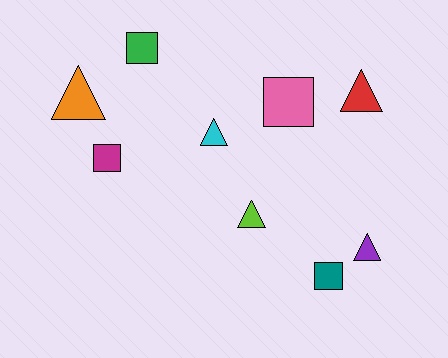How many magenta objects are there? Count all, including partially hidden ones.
There is 1 magenta object.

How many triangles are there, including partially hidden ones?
There are 5 triangles.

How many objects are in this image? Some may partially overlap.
There are 9 objects.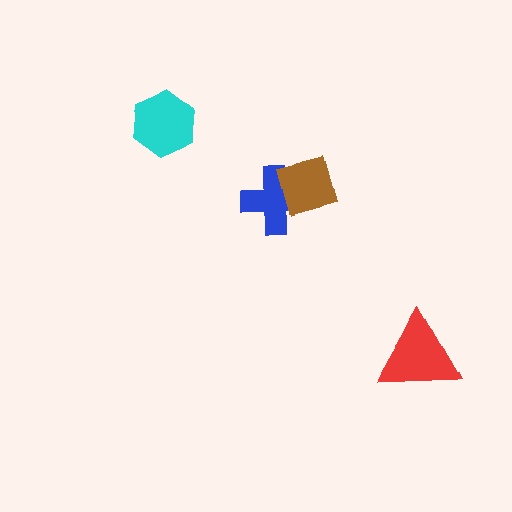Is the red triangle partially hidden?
No, no other shape covers it.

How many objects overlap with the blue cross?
1 object overlaps with the blue cross.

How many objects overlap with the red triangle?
0 objects overlap with the red triangle.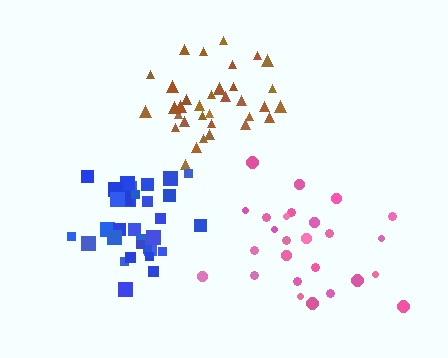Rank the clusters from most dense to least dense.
blue, brown, pink.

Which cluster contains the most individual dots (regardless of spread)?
Brown (35).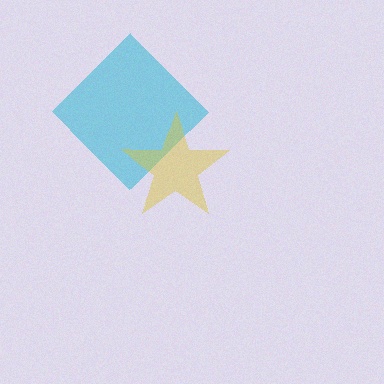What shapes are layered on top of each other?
The layered shapes are: a cyan diamond, a yellow star.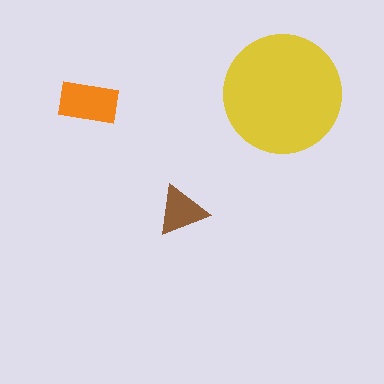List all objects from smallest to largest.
The brown triangle, the orange rectangle, the yellow circle.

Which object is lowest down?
The brown triangle is bottommost.